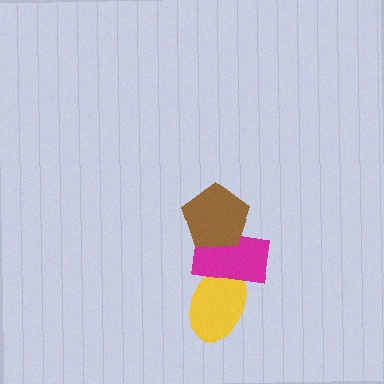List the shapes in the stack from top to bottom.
From top to bottom: the brown pentagon, the magenta rectangle, the yellow ellipse.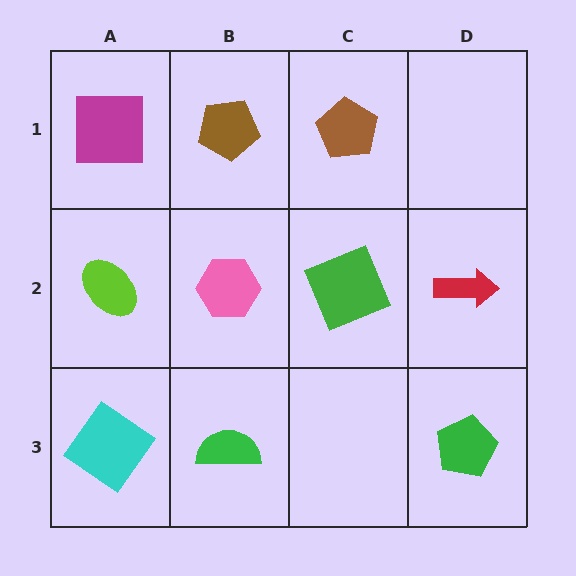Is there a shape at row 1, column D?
No, that cell is empty.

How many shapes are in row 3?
3 shapes.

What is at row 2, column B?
A pink hexagon.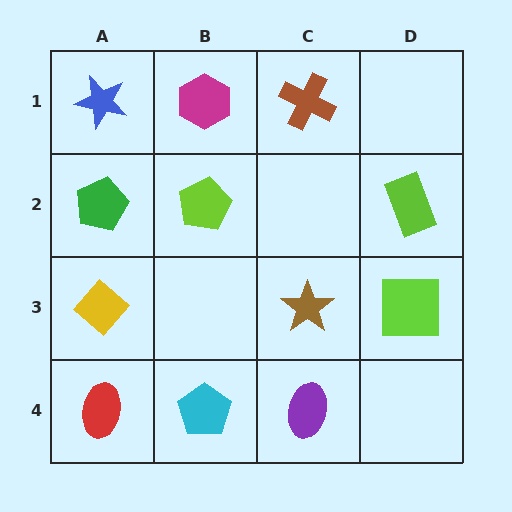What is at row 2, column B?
A lime pentagon.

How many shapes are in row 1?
3 shapes.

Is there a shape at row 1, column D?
No, that cell is empty.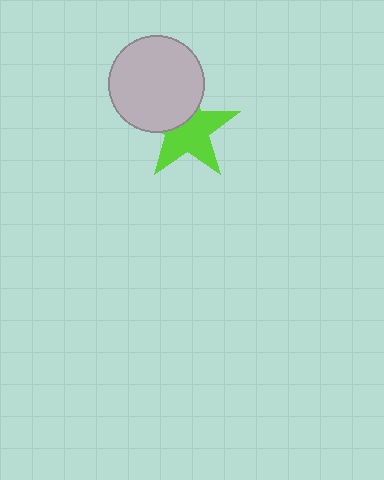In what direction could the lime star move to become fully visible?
The lime star could move toward the lower-right. That would shift it out from behind the light gray circle entirely.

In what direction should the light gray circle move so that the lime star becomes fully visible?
The light gray circle should move toward the upper-left. That is the shortest direction to clear the overlap and leave the lime star fully visible.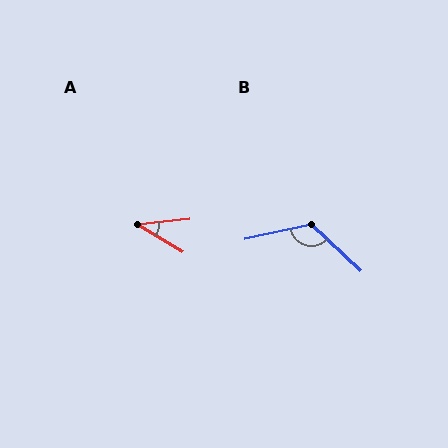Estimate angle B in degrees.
Approximately 125 degrees.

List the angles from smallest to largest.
A (37°), B (125°).